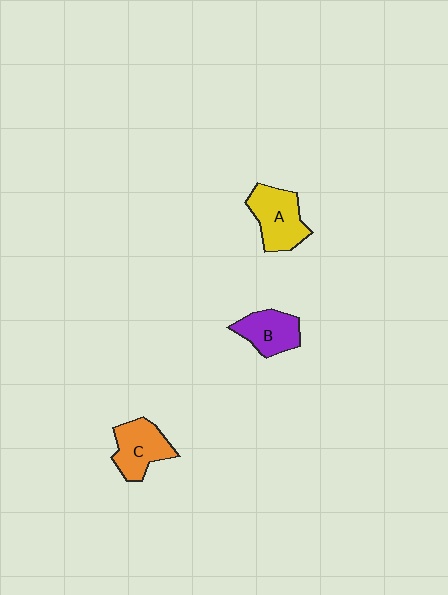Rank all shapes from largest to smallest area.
From largest to smallest: A (yellow), C (orange), B (purple).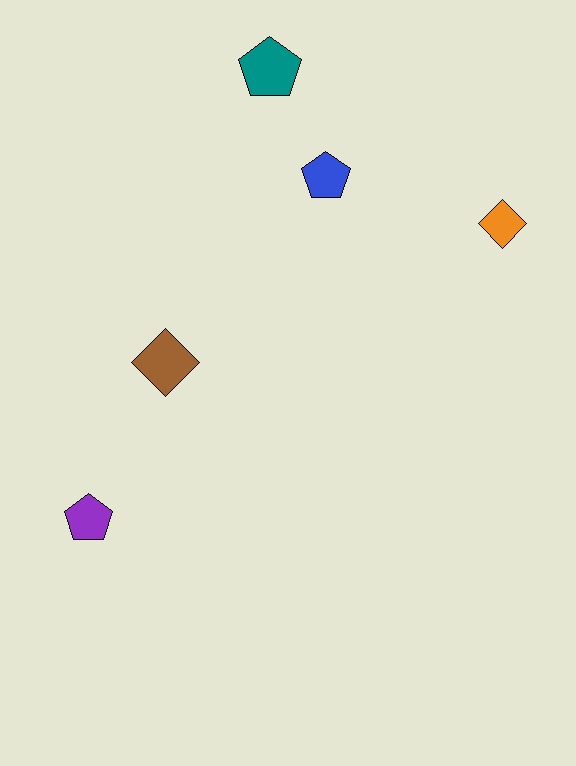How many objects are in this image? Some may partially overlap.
There are 5 objects.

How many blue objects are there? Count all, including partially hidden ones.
There is 1 blue object.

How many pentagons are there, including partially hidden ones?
There are 3 pentagons.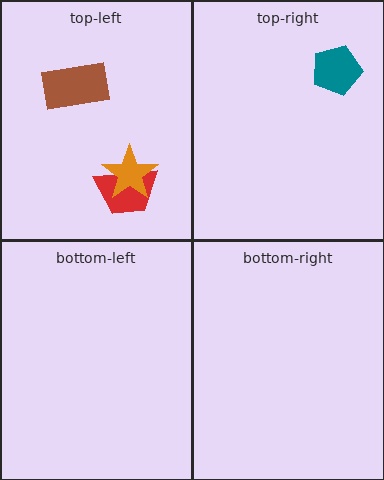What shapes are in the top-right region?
The teal pentagon.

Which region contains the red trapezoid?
The top-left region.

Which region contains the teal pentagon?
The top-right region.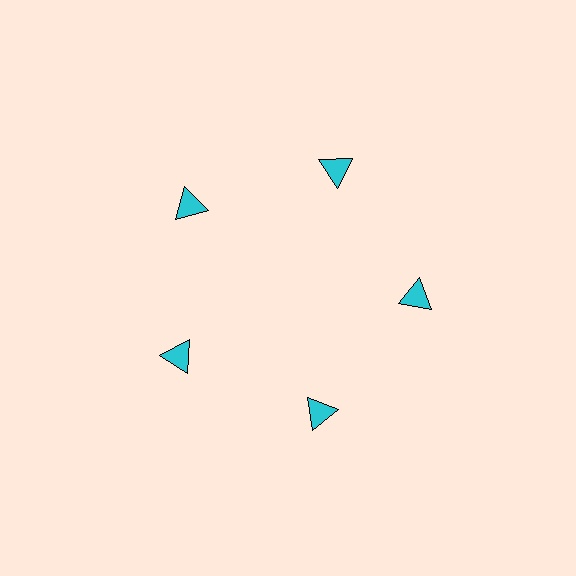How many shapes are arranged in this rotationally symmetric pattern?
There are 5 shapes, arranged in 5 groups of 1.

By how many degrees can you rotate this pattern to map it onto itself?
The pattern maps onto itself every 72 degrees of rotation.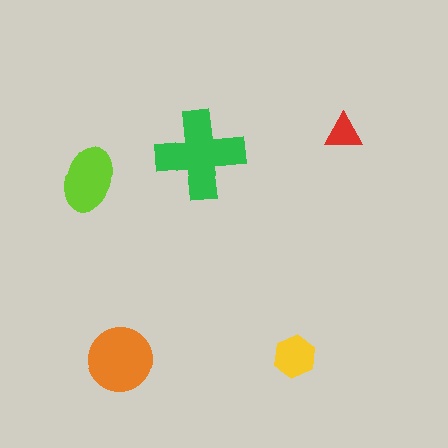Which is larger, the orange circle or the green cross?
The green cross.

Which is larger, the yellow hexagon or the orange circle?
The orange circle.